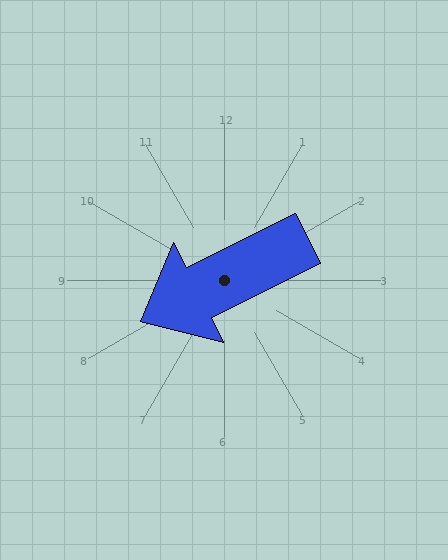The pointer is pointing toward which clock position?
Roughly 8 o'clock.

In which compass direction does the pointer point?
Southwest.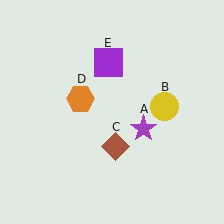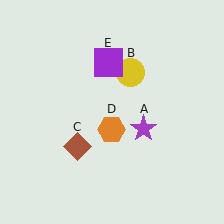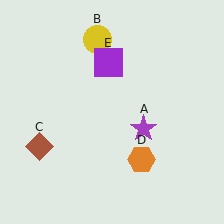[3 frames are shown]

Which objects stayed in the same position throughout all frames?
Purple star (object A) and purple square (object E) remained stationary.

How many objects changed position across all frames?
3 objects changed position: yellow circle (object B), brown diamond (object C), orange hexagon (object D).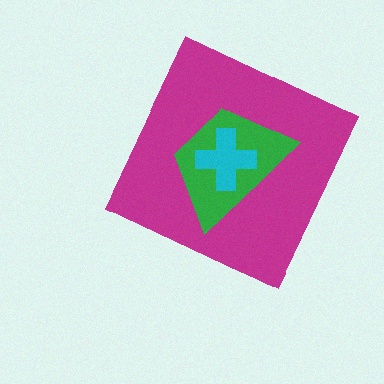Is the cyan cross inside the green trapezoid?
Yes.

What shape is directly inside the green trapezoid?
The cyan cross.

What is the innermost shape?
The cyan cross.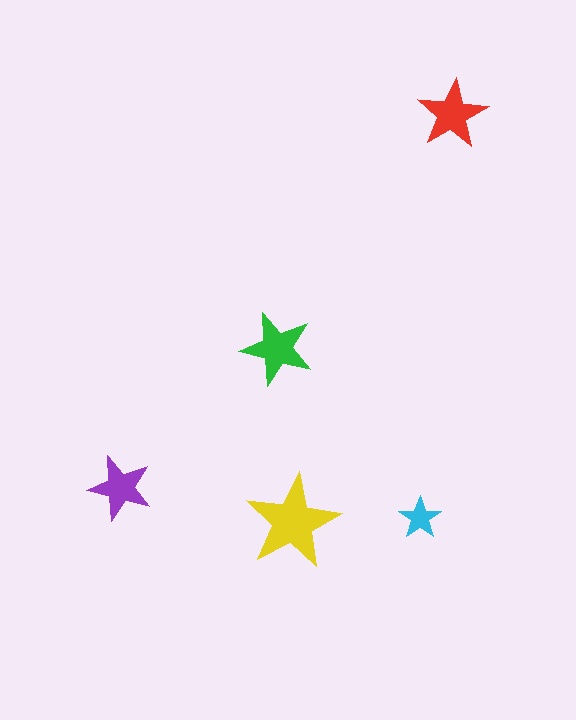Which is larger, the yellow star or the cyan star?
The yellow one.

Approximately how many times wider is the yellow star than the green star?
About 1.5 times wider.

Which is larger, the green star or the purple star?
The green one.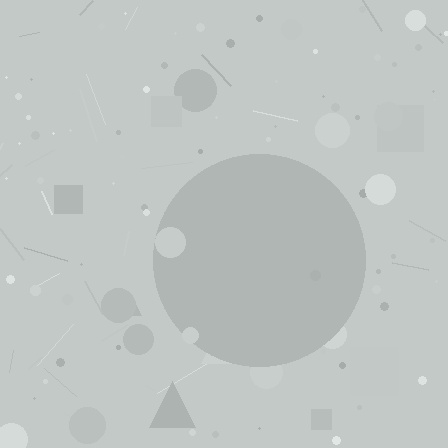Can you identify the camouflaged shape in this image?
The camouflaged shape is a circle.